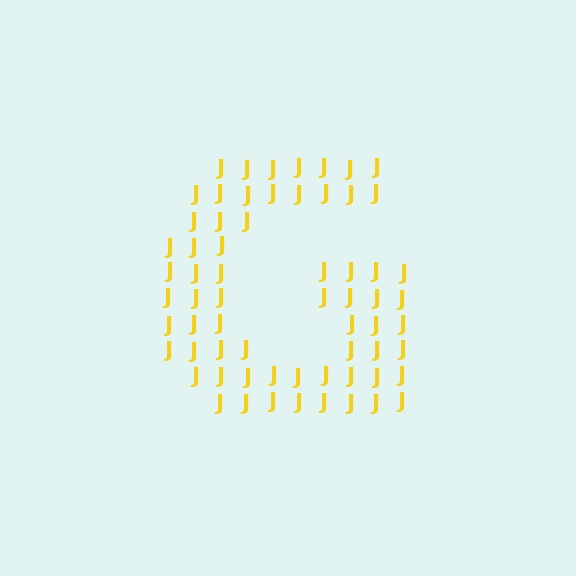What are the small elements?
The small elements are letter J's.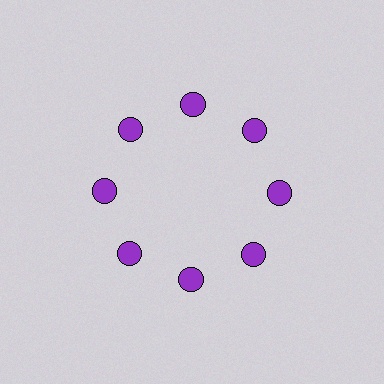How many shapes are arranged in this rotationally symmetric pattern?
There are 8 shapes, arranged in 8 groups of 1.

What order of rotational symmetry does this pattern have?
This pattern has 8-fold rotational symmetry.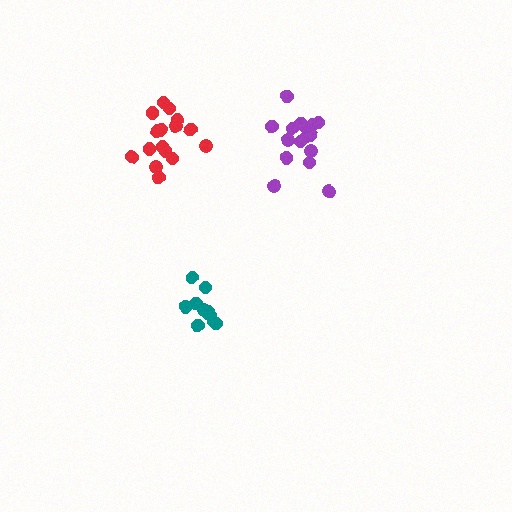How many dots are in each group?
Group 1: 11 dots, Group 2: 16 dots, Group 3: 16 dots (43 total).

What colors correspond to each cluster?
The clusters are colored: teal, purple, red.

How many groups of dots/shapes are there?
There are 3 groups.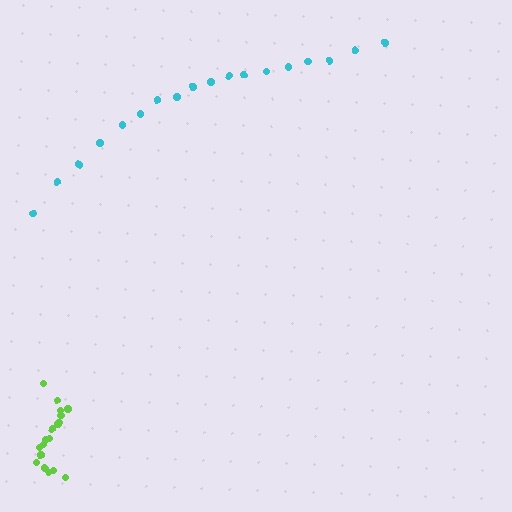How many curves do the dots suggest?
There are 2 distinct paths.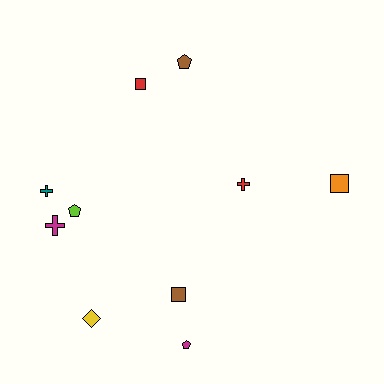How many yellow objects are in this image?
There is 1 yellow object.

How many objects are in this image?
There are 10 objects.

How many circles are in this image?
There are no circles.